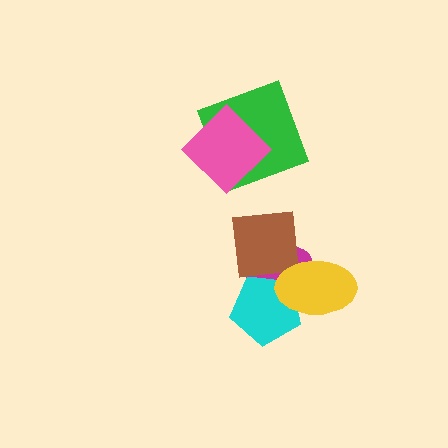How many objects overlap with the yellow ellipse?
3 objects overlap with the yellow ellipse.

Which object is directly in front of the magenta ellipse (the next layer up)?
The cyan pentagon is directly in front of the magenta ellipse.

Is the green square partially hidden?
Yes, it is partially covered by another shape.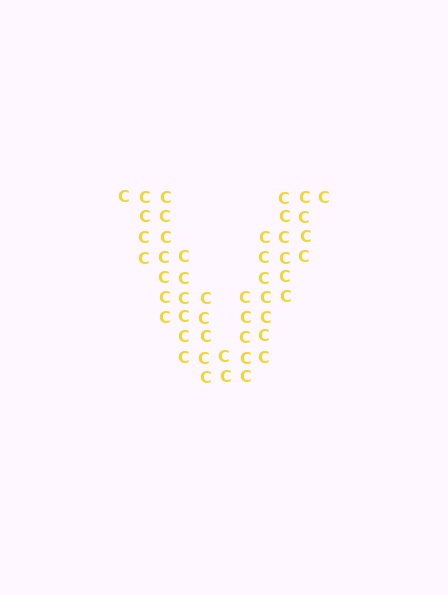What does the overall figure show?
The overall figure shows the letter V.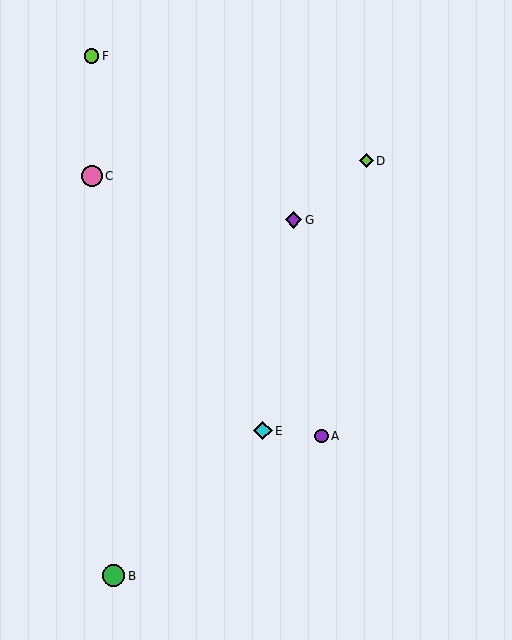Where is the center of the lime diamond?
The center of the lime diamond is at (367, 161).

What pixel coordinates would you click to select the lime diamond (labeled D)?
Click at (367, 161) to select the lime diamond D.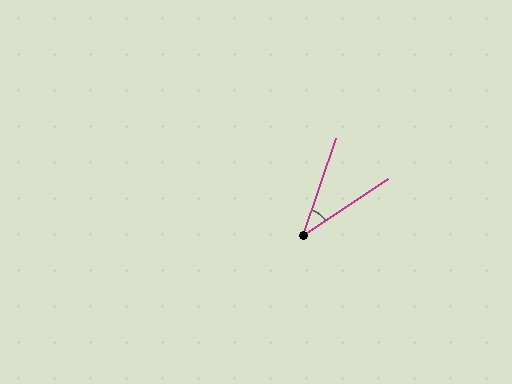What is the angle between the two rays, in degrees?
Approximately 37 degrees.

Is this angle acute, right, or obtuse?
It is acute.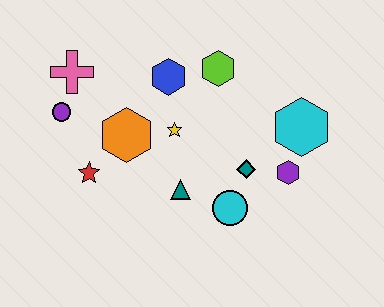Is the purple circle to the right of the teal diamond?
No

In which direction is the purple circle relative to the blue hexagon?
The purple circle is to the left of the blue hexagon.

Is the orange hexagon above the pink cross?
No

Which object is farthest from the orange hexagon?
The cyan hexagon is farthest from the orange hexagon.